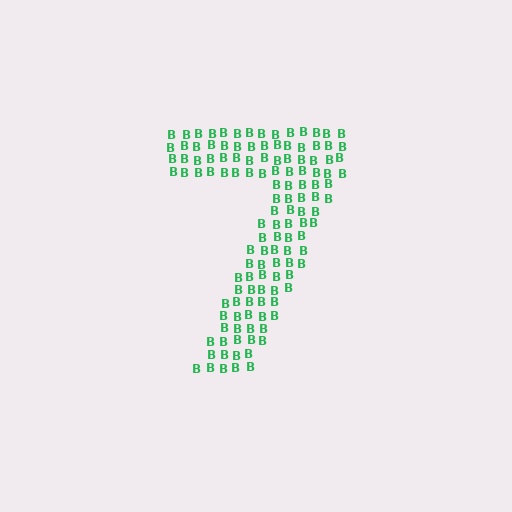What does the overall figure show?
The overall figure shows the digit 7.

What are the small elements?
The small elements are letter B's.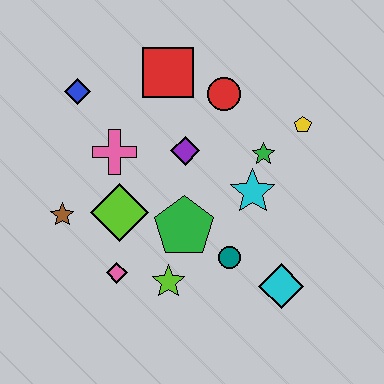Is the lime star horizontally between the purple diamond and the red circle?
No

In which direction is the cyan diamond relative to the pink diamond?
The cyan diamond is to the right of the pink diamond.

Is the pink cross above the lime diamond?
Yes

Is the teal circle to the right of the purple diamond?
Yes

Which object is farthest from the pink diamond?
The yellow pentagon is farthest from the pink diamond.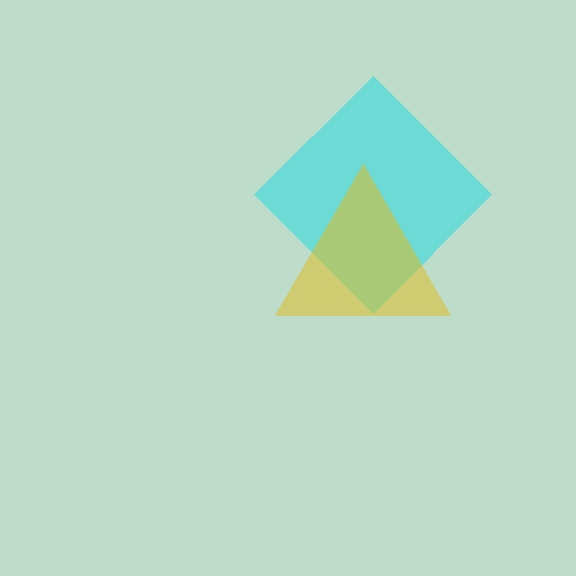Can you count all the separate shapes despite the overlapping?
Yes, there are 2 separate shapes.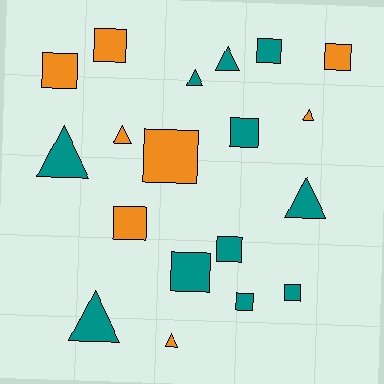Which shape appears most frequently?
Square, with 11 objects.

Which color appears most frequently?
Teal, with 11 objects.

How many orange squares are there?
There are 5 orange squares.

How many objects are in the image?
There are 19 objects.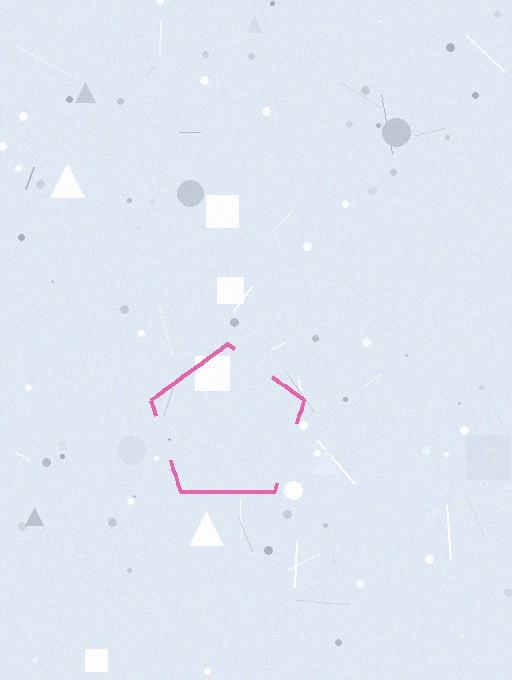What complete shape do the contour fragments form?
The contour fragments form a pentagon.